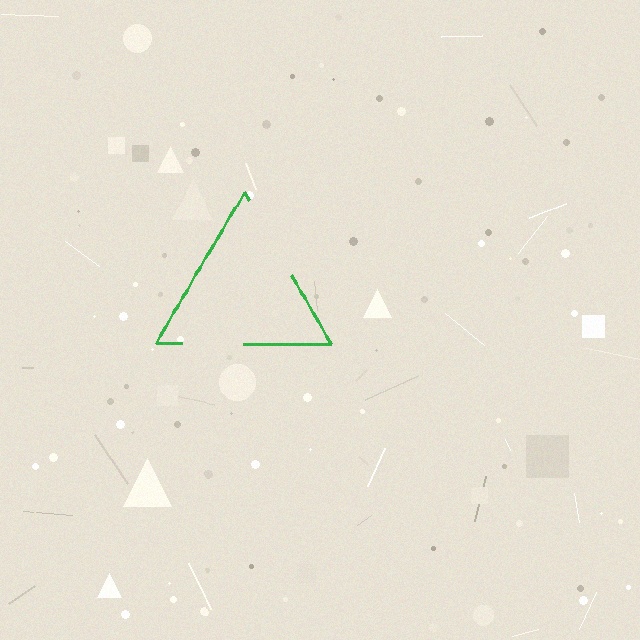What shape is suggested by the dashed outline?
The dashed outline suggests a triangle.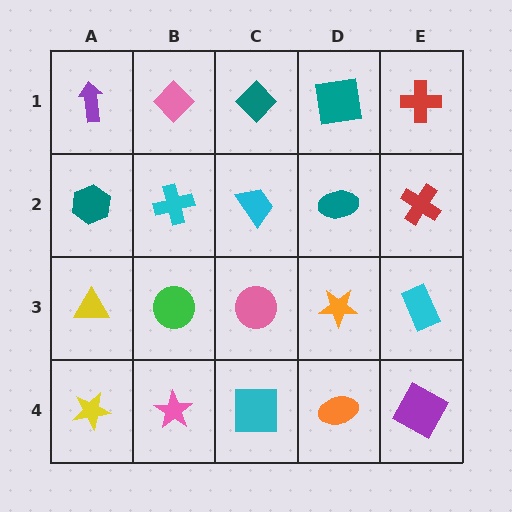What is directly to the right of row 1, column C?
A teal square.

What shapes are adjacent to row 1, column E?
A red cross (row 2, column E), a teal square (row 1, column D).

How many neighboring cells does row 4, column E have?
2.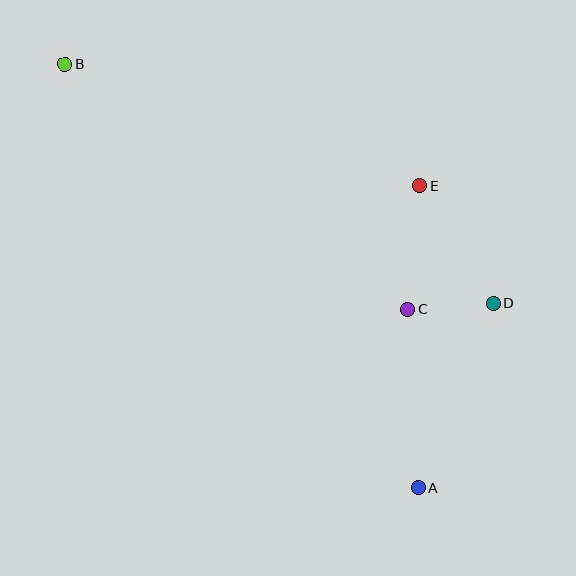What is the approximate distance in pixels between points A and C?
The distance between A and C is approximately 179 pixels.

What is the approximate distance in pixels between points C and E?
The distance between C and E is approximately 124 pixels.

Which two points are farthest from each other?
Points A and B are farthest from each other.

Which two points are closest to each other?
Points C and D are closest to each other.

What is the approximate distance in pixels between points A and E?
The distance between A and E is approximately 302 pixels.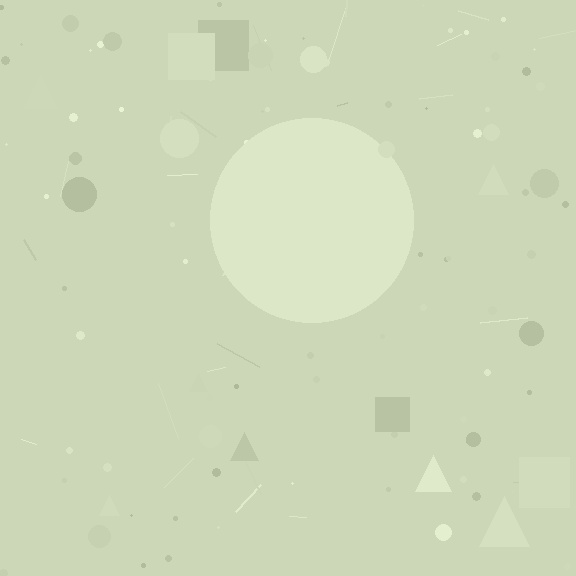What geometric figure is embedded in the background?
A circle is embedded in the background.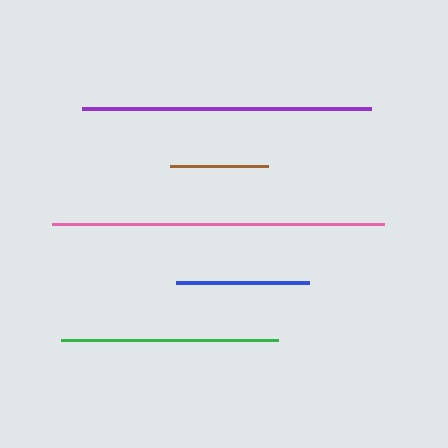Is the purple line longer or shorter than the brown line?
The purple line is longer than the brown line.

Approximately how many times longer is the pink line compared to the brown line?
The pink line is approximately 3.4 times the length of the brown line.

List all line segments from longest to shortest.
From longest to shortest: pink, purple, green, blue, brown.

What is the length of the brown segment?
The brown segment is approximately 98 pixels long.